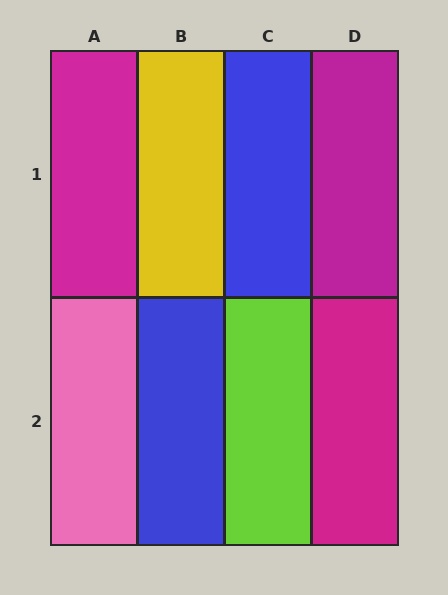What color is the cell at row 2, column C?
Lime.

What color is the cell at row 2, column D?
Magenta.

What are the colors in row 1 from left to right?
Magenta, yellow, blue, magenta.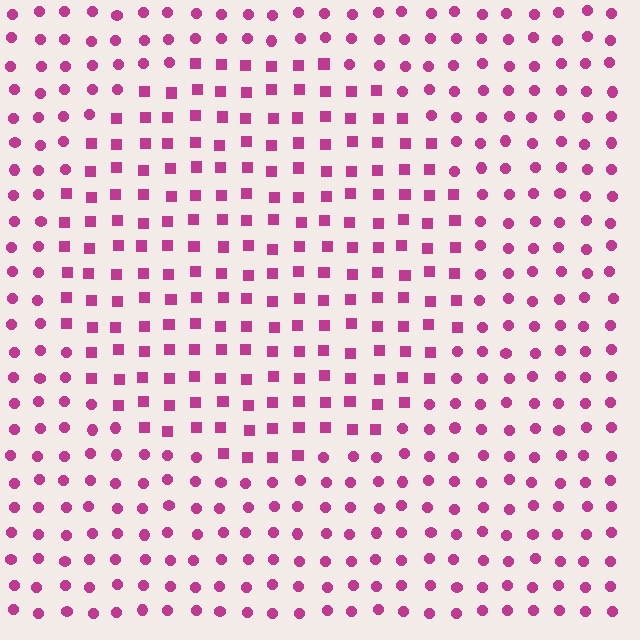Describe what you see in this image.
The image is filled with small magenta elements arranged in a uniform grid. A circle-shaped region contains squares, while the surrounding area contains circles. The boundary is defined purely by the change in element shape.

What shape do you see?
I see a circle.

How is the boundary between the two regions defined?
The boundary is defined by a change in element shape: squares inside vs. circles outside. All elements share the same color and spacing.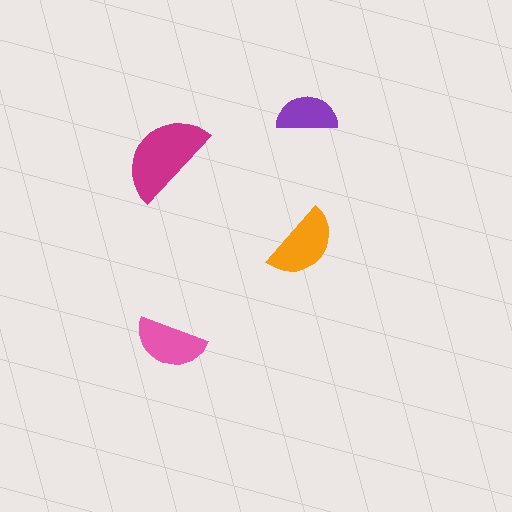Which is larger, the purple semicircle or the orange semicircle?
The orange one.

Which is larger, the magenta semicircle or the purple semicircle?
The magenta one.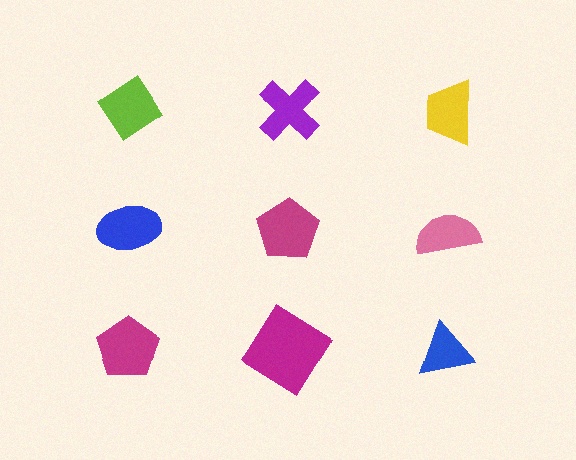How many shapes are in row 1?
3 shapes.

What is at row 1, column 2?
A purple cross.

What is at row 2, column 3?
A pink semicircle.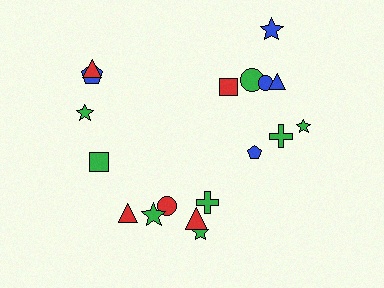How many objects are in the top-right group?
There are 8 objects.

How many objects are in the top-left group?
There are 4 objects.